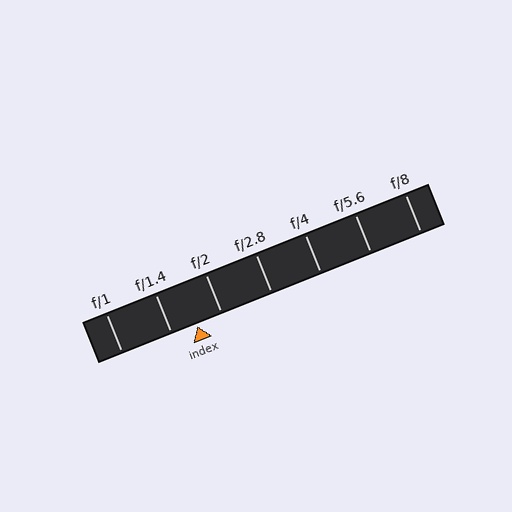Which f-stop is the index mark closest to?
The index mark is closest to f/1.4.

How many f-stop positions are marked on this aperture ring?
There are 7 f-stop positions marked.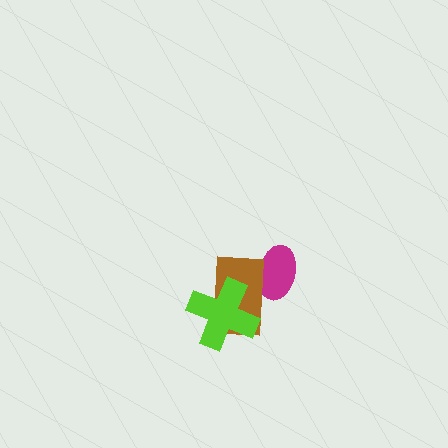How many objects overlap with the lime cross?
1 object overlaps with the lime cross.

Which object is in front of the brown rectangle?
The lime cross is in front of the brown rectangle.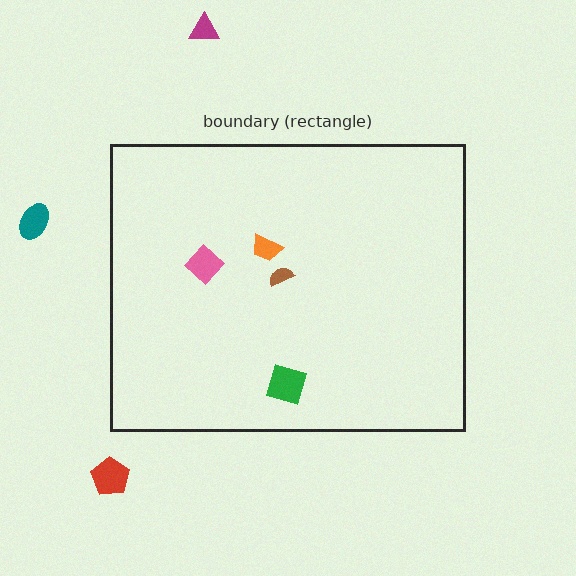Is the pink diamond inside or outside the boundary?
Inside.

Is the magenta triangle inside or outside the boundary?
Outside.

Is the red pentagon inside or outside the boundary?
Outside.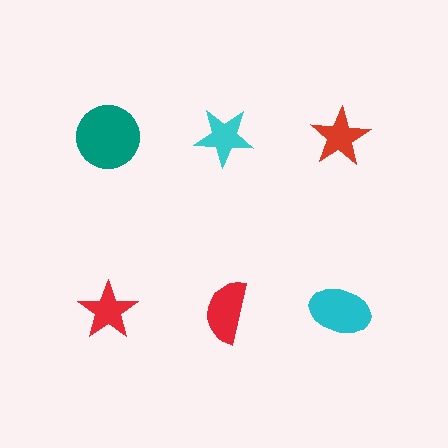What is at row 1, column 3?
A red star.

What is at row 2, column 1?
A red star.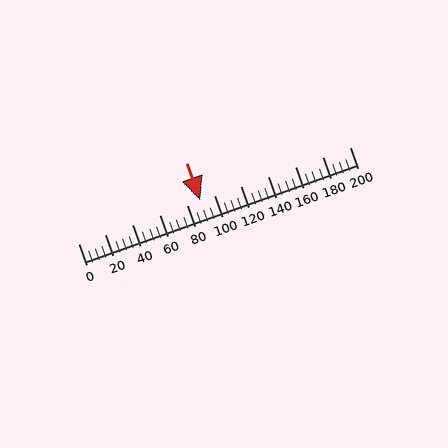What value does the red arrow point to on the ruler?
The red arrow points to approximately 90.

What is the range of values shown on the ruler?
The ruler shows values from 0 to 200.